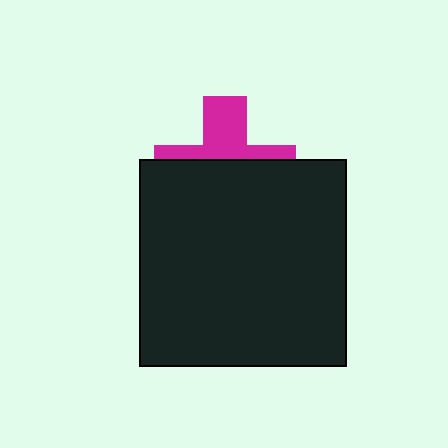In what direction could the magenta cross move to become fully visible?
The magenta cross could move up. That would shift it out from behind the black square entirely.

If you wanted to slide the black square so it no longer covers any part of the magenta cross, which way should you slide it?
Slide it down — that is the most direct way to separate the two shapes.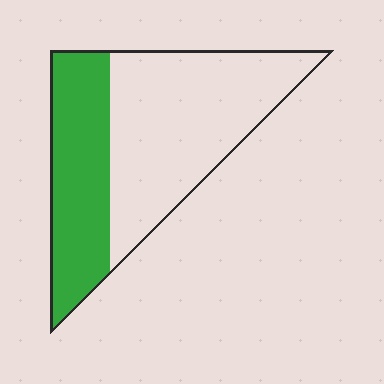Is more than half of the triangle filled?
No.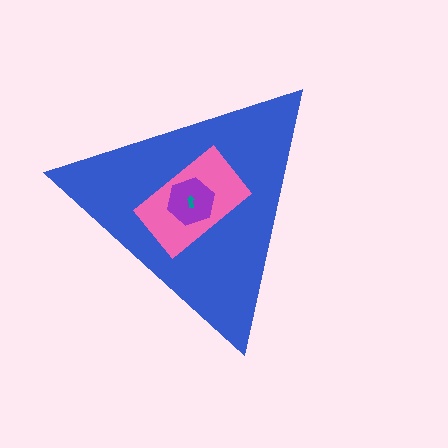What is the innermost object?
The teal arrow.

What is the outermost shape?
The blue triangle.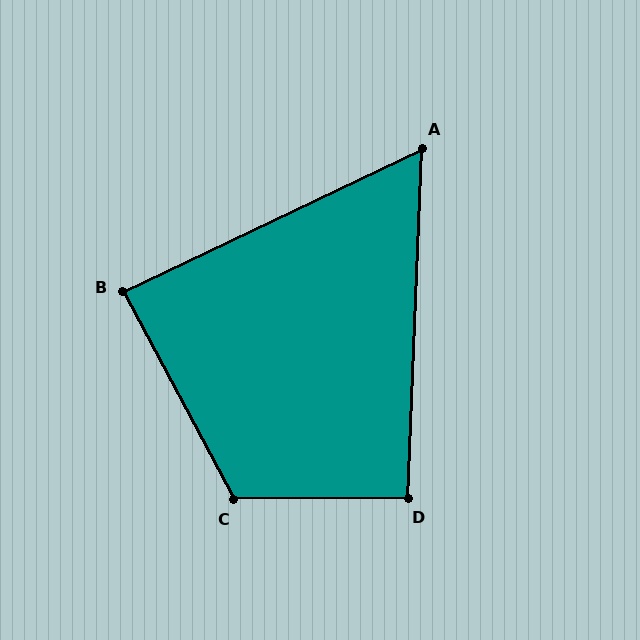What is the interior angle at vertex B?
Approximately 87 degrees (approximately right).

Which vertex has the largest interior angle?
C, at approximately 118 degrees.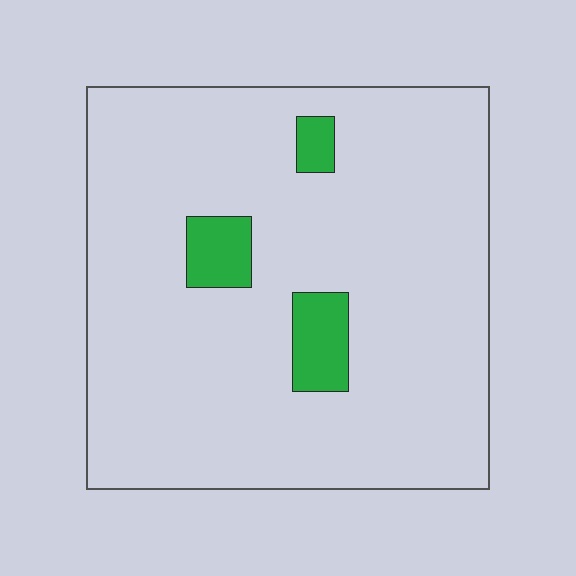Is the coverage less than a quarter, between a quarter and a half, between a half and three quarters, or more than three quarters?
Less than a quarter.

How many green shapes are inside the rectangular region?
3.